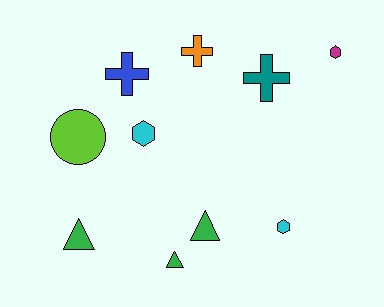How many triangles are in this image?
There are 3 triangles.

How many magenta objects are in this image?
There is 1 magenta object.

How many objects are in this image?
There are 10 objects.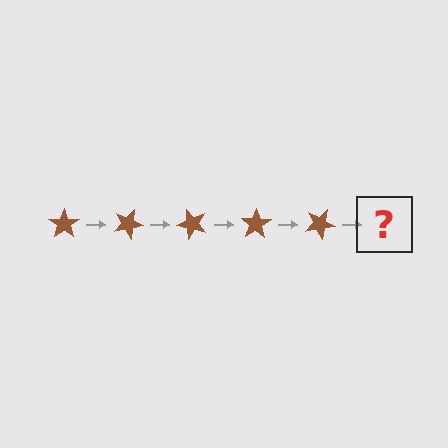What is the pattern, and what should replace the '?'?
The pattern is that the star rotates 25 degrees each step. The '?' should be a brown star rotated 125 degrees.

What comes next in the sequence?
The next element should be a brown star rotated 125 degrees.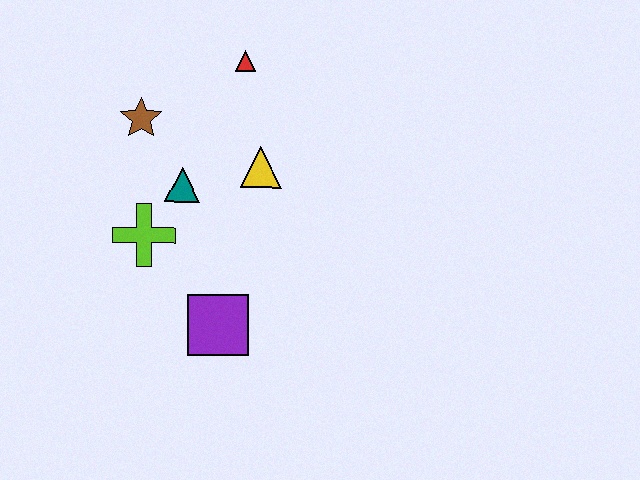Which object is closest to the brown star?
The teal triangle is closest to the brown star.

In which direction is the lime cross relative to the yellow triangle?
The lime cross is to the left of the yellow triangle.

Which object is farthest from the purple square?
The red triangle is farthest from the purple square.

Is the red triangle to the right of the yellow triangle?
No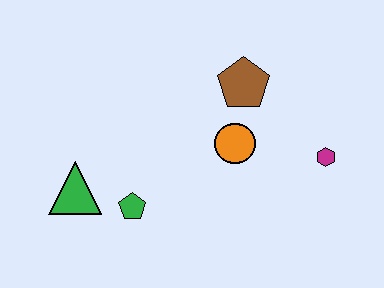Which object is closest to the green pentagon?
The green triangle is closest to the green pentagon.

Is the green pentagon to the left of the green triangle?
No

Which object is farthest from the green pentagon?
The magenta hexagon is farthest from the green pentagon.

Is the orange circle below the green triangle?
No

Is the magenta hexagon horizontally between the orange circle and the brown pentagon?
No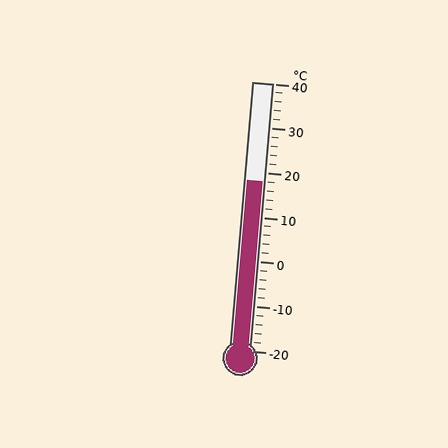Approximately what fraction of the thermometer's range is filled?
The thermometer is filled to approximately 65% of its range.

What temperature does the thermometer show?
The thermometer shows approximately 18°C.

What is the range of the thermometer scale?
The thermometer scale ranges from -20°C to 40°C.